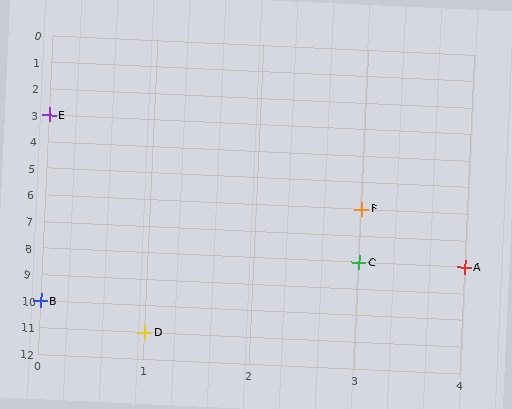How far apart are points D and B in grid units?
Points D and B are 1 column and 1 row apart (about 1.4 grid units diagonally).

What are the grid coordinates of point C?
Point C is at grid coordinates (3, 8).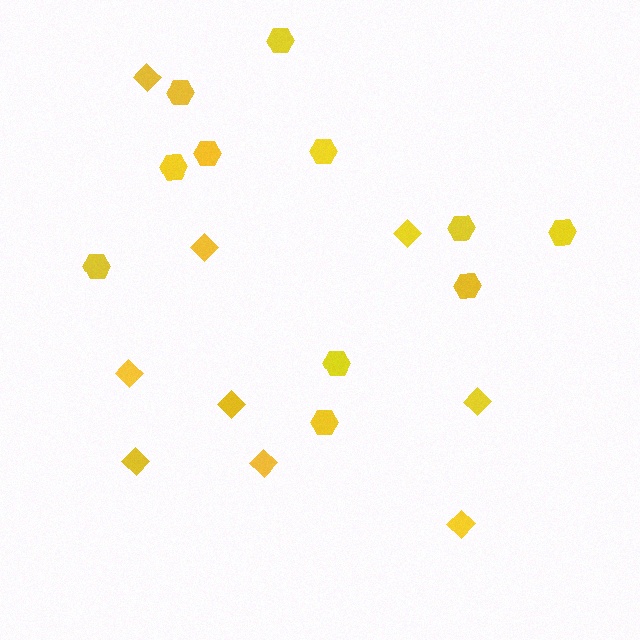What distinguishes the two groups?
There are 2 groups: one group of diamonds (9) and one group of hexagons (11).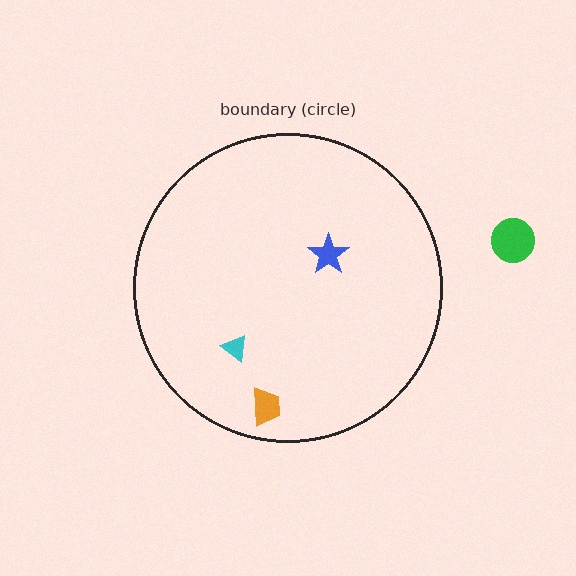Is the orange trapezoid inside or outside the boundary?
Inside.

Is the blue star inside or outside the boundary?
Inside.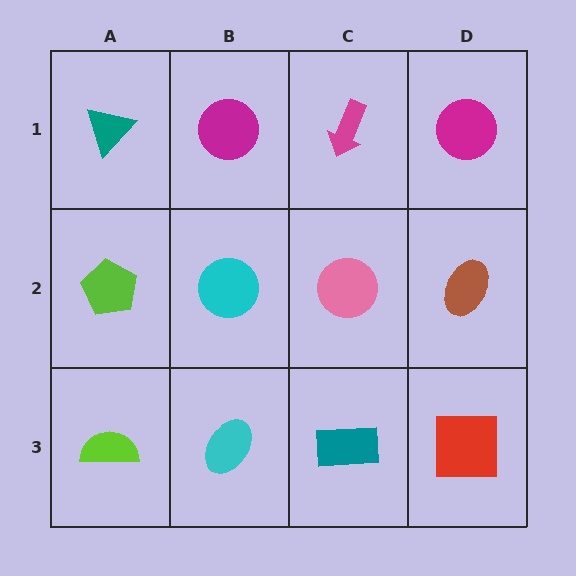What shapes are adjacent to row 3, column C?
A pink circle (row 2, column C), a cyan ellipse (row 3, column B), a red square (row 3, column D).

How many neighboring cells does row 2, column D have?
3.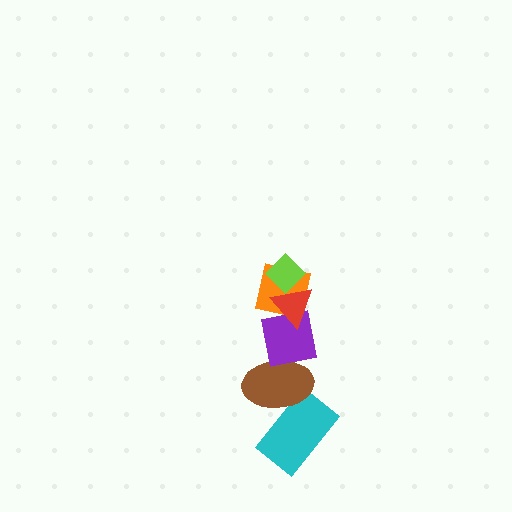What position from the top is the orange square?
The orange square is 3rd from the top.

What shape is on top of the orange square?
The red triangle is on top of the orange square.